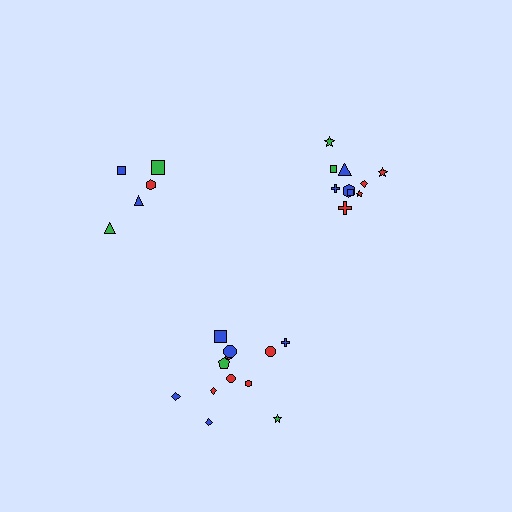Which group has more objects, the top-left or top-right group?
The top-right group.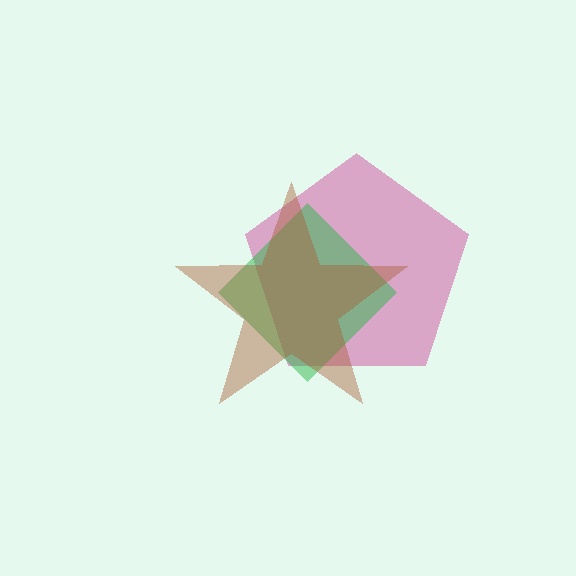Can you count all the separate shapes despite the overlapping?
Yes, there are 3 separate shapes.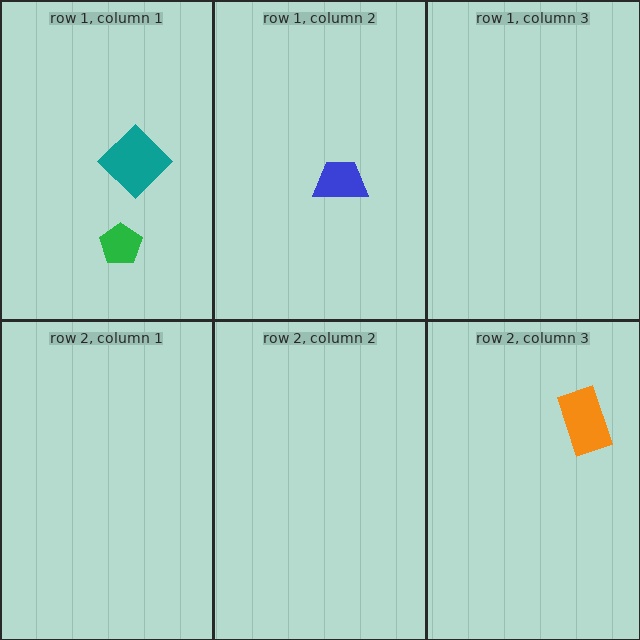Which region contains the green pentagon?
The row 1, column 1 region.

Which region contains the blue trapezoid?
The row 1, column 2 region.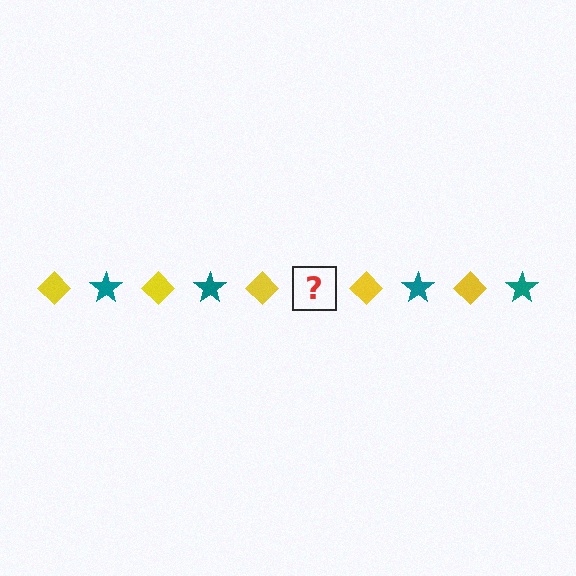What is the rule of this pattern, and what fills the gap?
The rule is that the pattern alternates between yellow diamond and teal star. The gap should be filled with a teal star.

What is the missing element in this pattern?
The missing element is a teal star.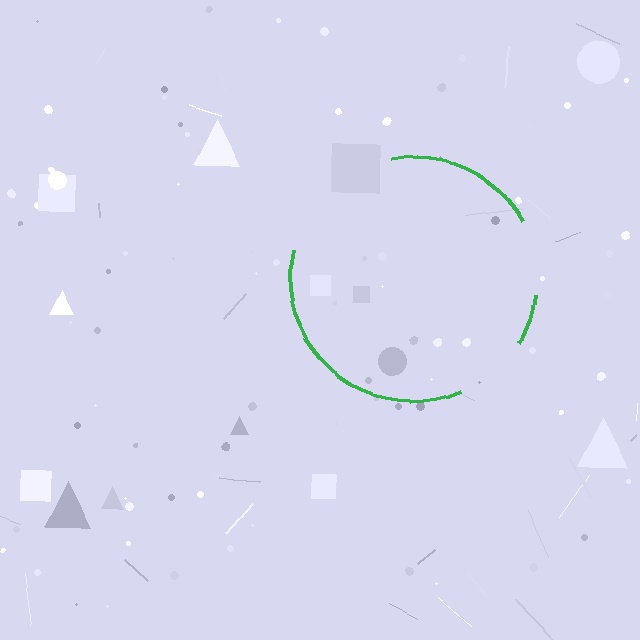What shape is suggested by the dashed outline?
The dashed outline suggests a circle.